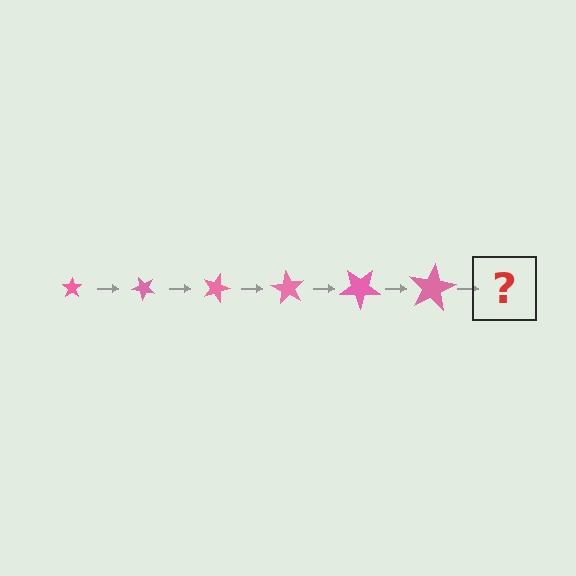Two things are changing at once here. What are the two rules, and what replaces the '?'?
The two rules are that the star grows larger each step and it rotates 45 degrees each step. The '?' should be a star, larger than the previous one and rotated 270 degrees from the start.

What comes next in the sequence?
The next element should be a star, larger than the previous one and rotated 270 degrees from the start.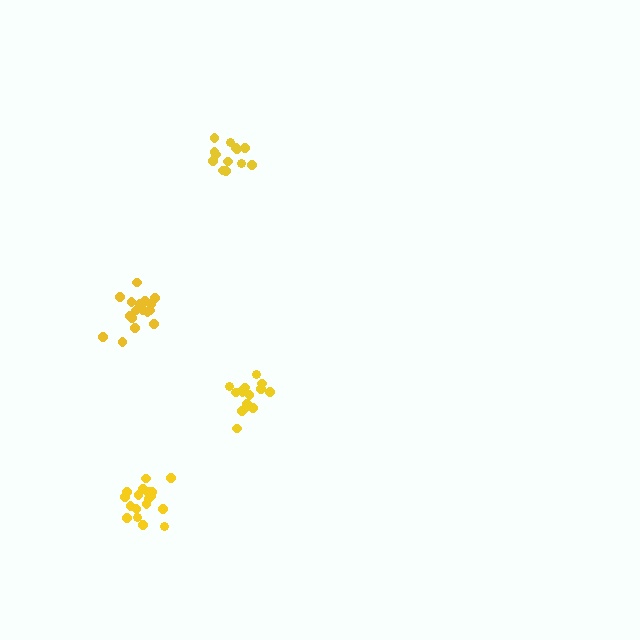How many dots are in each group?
Group 1: 18 dots, Group 2: 14 dots, Group 3: 17 dots, Group 4: 15 dots (64 total).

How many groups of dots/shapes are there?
There are 4 groups.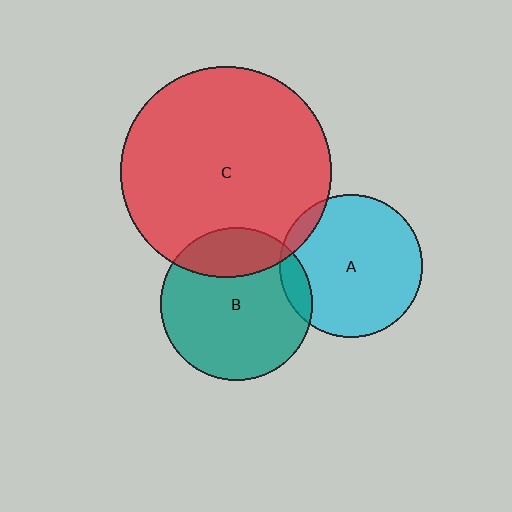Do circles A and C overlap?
Yes.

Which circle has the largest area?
Circle C (red).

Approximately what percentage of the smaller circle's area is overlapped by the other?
Approximately 5%.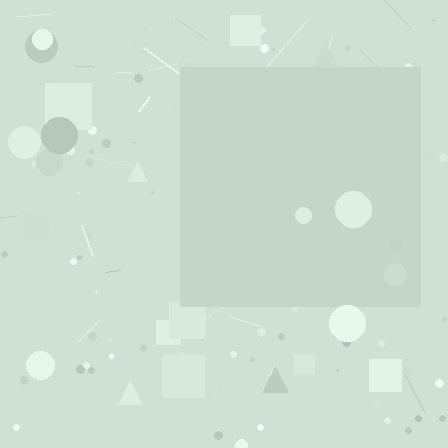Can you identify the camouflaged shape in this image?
The camouflaged shape is a square.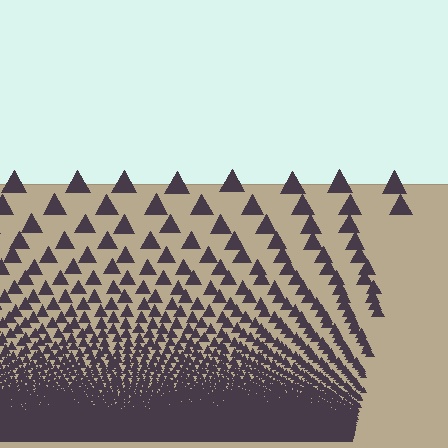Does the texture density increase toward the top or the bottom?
Density increases toward the bottom.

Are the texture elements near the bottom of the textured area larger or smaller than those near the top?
Smaller. The gradient is inverted — elements near the bottom are smaller and denser.